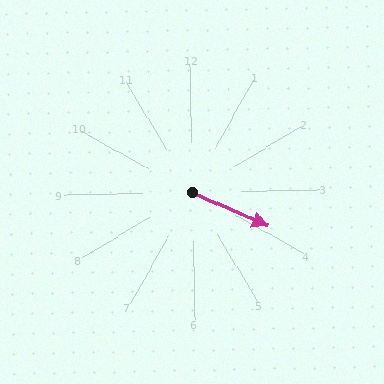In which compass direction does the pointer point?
Southeast.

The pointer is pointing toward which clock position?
Roughly 4 o'clock.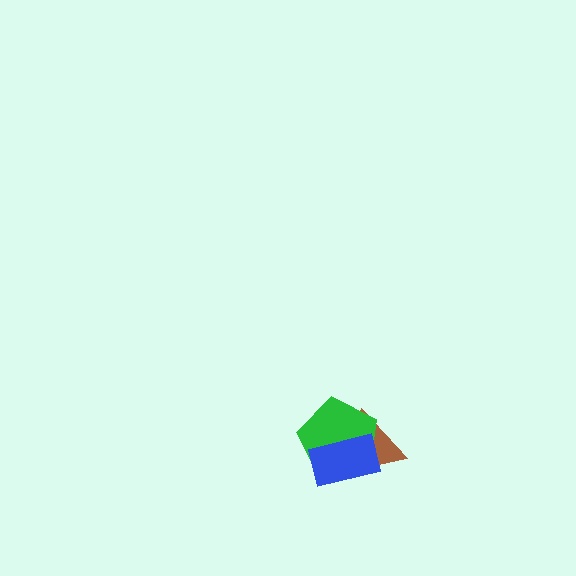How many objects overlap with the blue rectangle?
2 objects overlap with the blue rectangle.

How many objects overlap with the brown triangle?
2 objects overlap with the brown triangle.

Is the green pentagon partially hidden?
Yes, it is partially covered by another shape.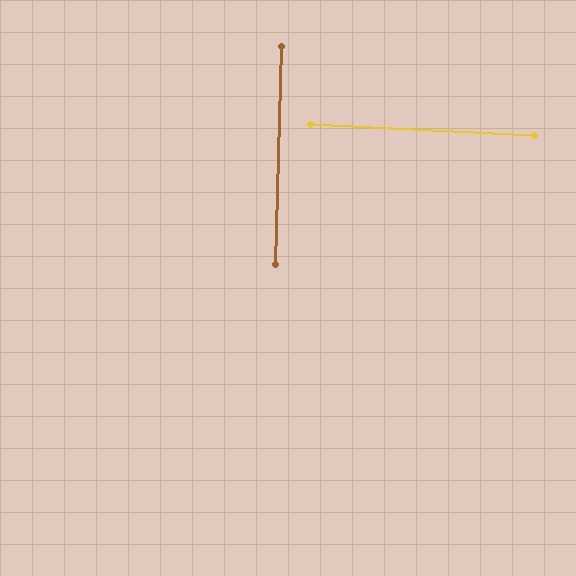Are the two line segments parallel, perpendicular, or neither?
Perpendicular — they meet at approximately 89°.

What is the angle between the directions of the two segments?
Approximately 89 degrees.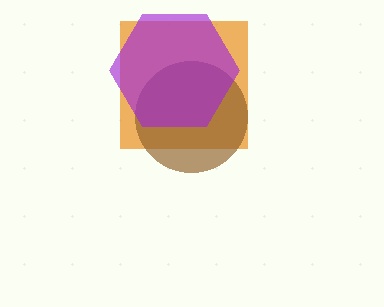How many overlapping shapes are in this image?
There are 3 overlapping shapes in the image.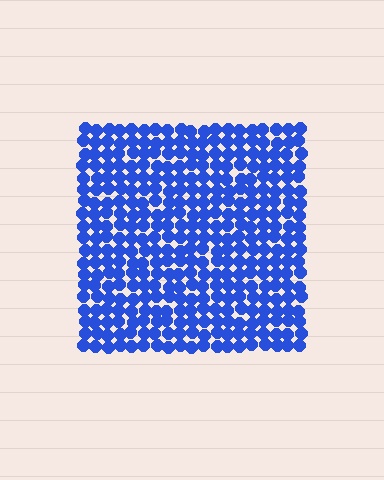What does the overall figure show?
The overall figure shows a square.